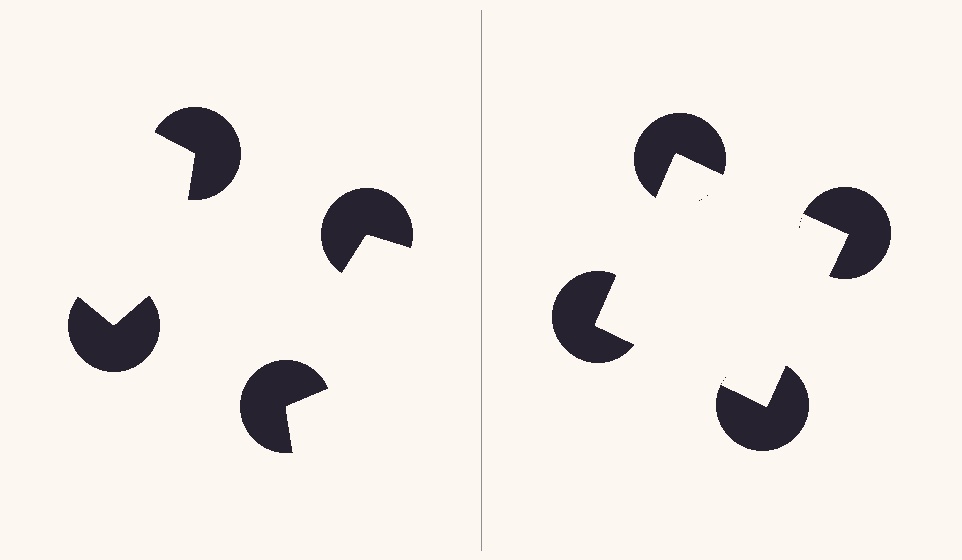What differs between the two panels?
The pac-man discs are positioned identically on both sides; only the wedge orientations differ. On the right they align to a square; on the left they are misaligned.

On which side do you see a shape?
An illusory square appears on the right side. On the left side the wedge cuts are rotated, so no coherent shape forms.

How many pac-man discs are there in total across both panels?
8 — 4 on each side.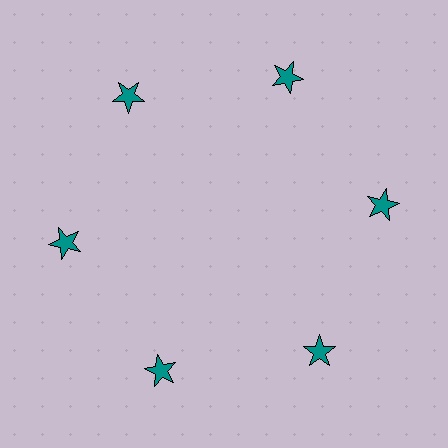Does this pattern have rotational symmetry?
Yes, this pattern has 6-fold rotational symmetry. It looks the same after rotating 60 degrees around the center.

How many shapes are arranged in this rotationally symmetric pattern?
There are 6 shapes, arranged in 6 groups of 1.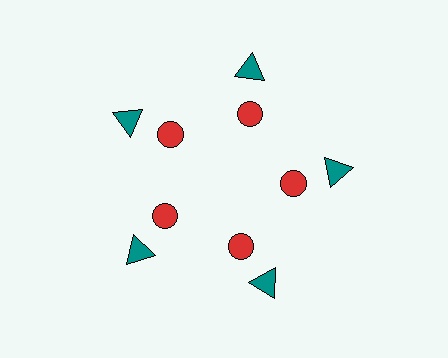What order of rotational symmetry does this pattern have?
This pattern has 5-fold rotational symmetry.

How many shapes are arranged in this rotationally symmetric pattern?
There are 10 shapes, arranged in 5 groups of 2.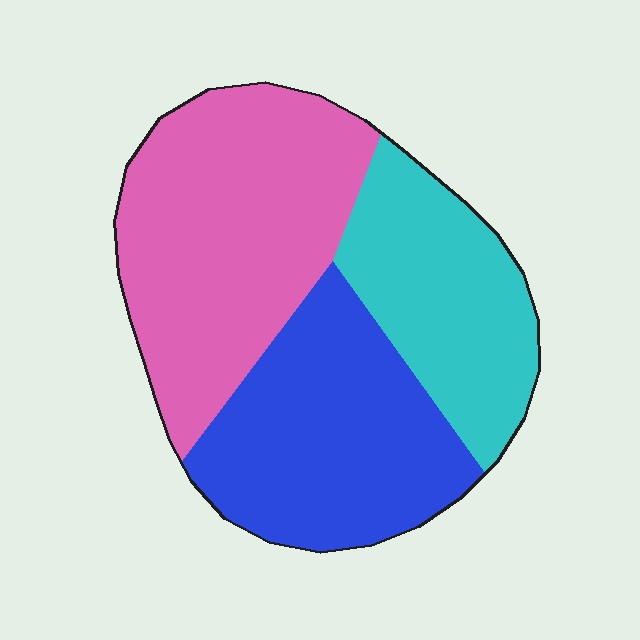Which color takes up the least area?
Cyan, at roughly 25%.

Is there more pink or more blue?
Pink.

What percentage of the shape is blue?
Blue covers roughly 35% of the shape.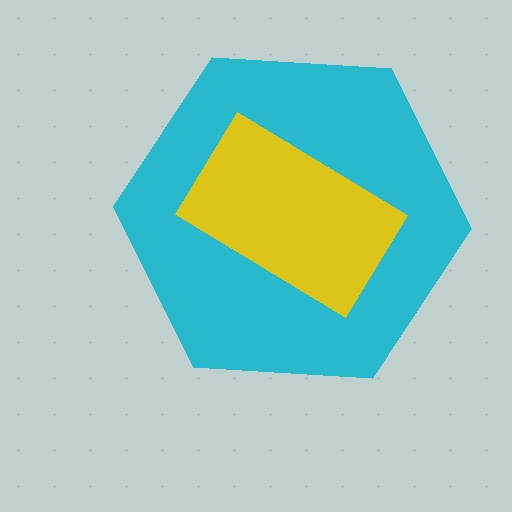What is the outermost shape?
The cyan hexagon.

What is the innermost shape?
The yellow rectangle.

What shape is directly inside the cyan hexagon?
The yellow rectangle.